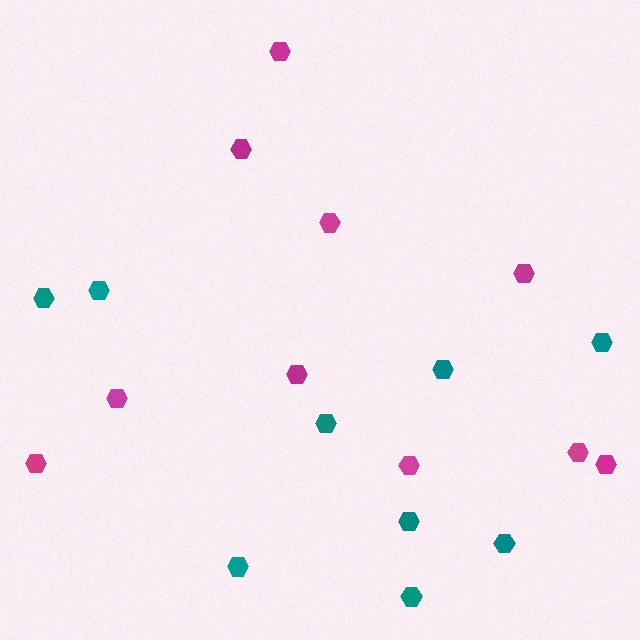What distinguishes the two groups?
There are 2 groups: one group of magenta hexagons (10) and one group of teal hexagons (9).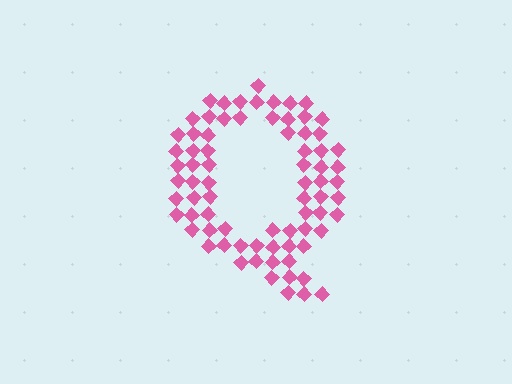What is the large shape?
The large shape is the letter Q.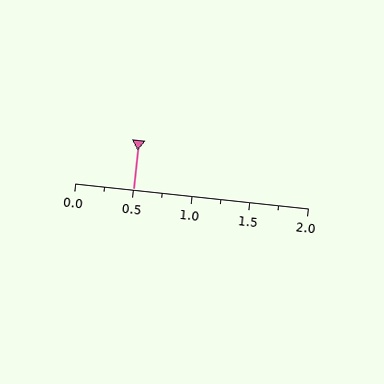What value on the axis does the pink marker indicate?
The marker indicates approximately 0.5.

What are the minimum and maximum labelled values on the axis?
The axis runs from 0.0 to 2.0.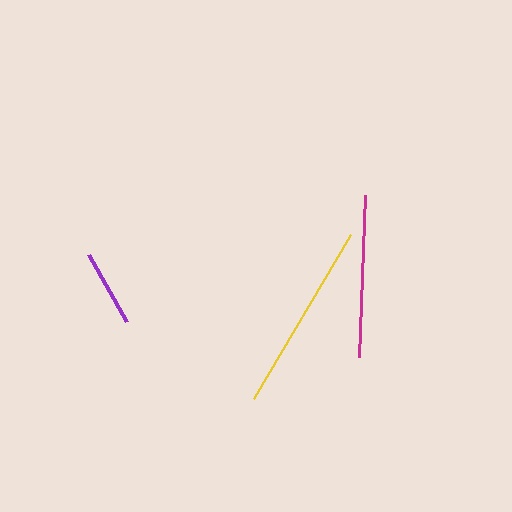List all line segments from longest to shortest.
From longest to shortest: yellow, magenta, purple.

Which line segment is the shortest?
The purple line is the shortest at approximately 77 pixels.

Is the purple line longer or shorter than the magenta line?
The magenta line is longer than the purple line.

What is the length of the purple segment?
The purple segment is approximately 77 pixels long.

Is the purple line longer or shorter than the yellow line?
The yellow line is longer than the purple line.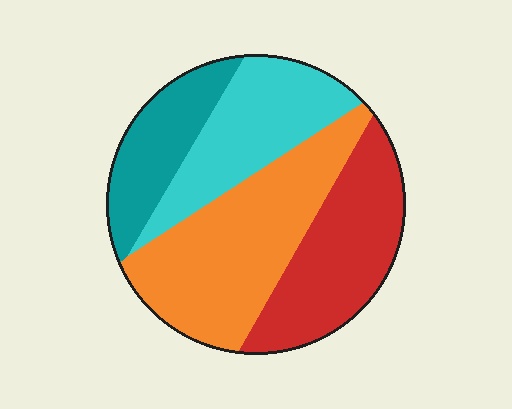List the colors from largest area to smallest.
From largest to smallest: orange, red, cyan, teal.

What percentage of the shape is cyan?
Cyan covers about 25% of the shape.